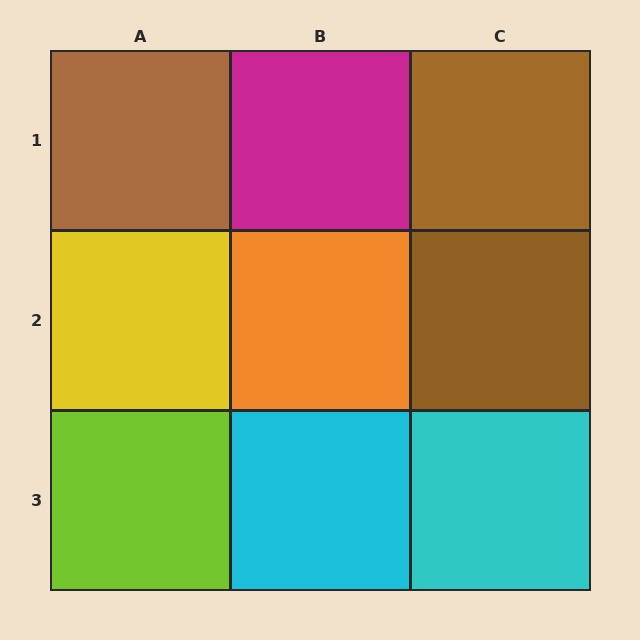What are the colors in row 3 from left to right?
Lime, cyan, cyan.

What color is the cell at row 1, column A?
Brown.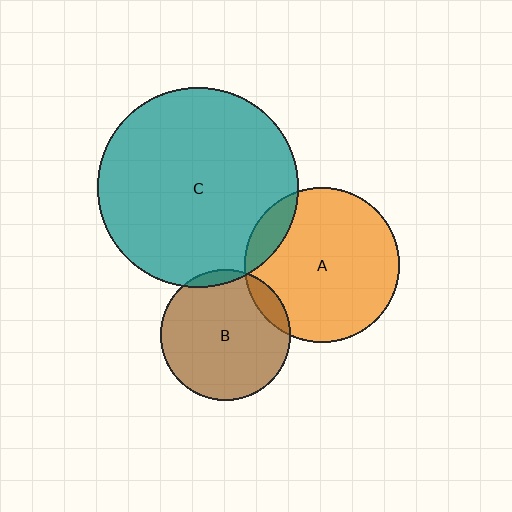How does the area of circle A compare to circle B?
Approximately 1.4 times.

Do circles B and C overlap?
Yes.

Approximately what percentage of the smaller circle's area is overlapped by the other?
Approximately 5%.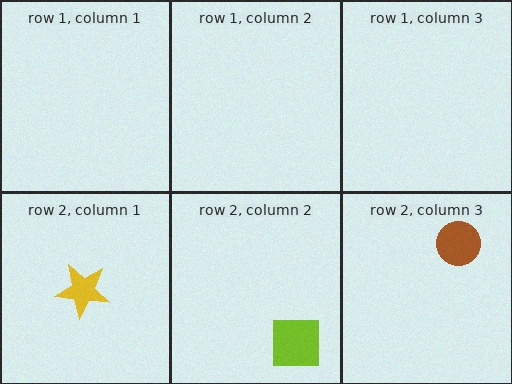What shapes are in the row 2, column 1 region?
The yellow star.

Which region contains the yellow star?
The row 2, column 1 region.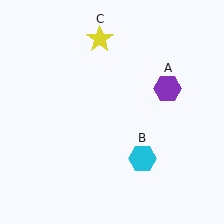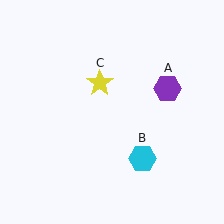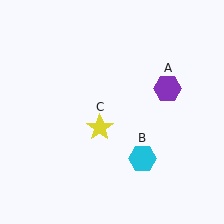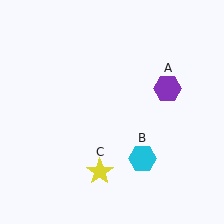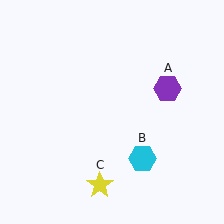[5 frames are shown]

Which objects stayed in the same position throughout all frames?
Purple hexagon (object A) and cyan hexagon (object B) remained stationary.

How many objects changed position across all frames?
1 object changed position: yellow star (object C).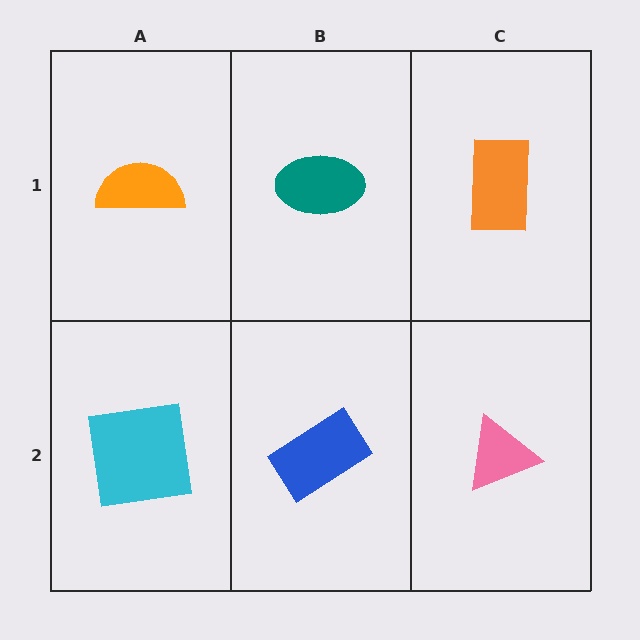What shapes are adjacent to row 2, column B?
A teal ellipse (row 1, column B), a cyan square (row 2, column A), a pink triangle (row 2, column C).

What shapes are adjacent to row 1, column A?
A cyan square (row 2, column A), a teal ellipse (row 1, column B).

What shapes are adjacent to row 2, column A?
An orange semicircle (row 1, column A), a blue rectangle (row 2, column B).